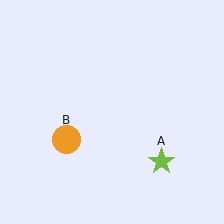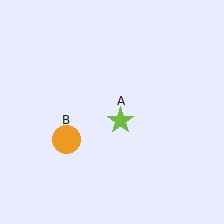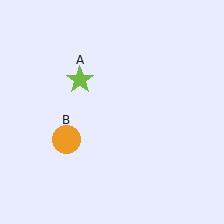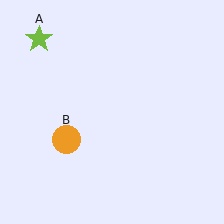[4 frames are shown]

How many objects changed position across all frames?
1 object changed position: lime star (object A).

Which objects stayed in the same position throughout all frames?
Orange circle (object B) remained stationary.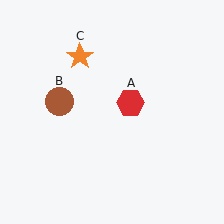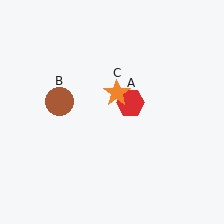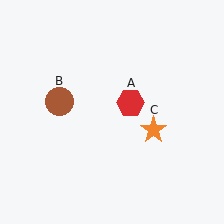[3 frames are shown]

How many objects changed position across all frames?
1 object changed position: orange star (object C).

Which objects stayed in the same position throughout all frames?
Red hexagon (object A) and brown circle (object B) remained stationary.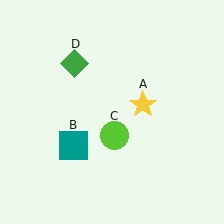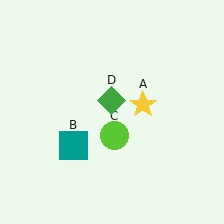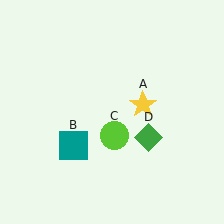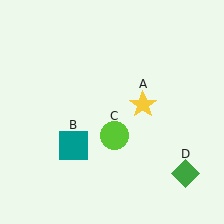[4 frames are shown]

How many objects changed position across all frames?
1 object changed position: green diamond (object D).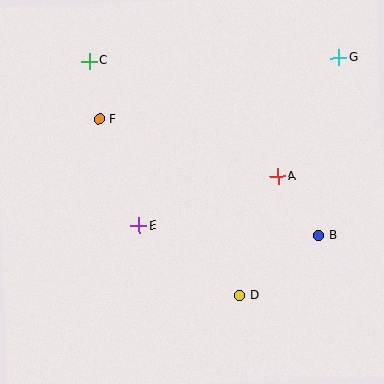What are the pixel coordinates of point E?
Point E is at (139, 226).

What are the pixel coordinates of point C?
Point C is at (89, 61).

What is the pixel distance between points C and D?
The distance between C and D is 279 pixels.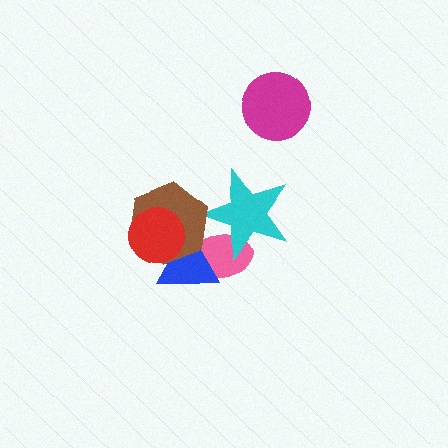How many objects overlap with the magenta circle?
0 objects overlap with the magenta circle.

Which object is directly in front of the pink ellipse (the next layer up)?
The blue triangle is directly in front of the pink ellipse.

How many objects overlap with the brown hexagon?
4 objects overlap with the brown hexagon.